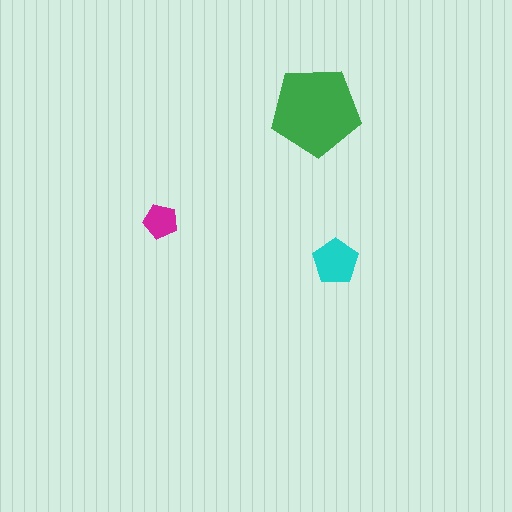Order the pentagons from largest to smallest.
the green one, the cyan one, the magenta one.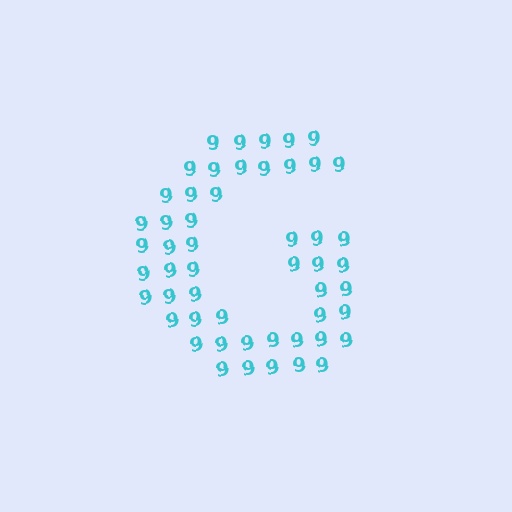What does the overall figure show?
The overall figure shows the letter G.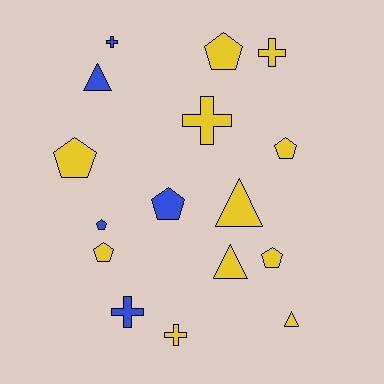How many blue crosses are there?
There are 2 blue crosses.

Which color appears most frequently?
Yellow, with 11 objects.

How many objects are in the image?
There are 16 objects.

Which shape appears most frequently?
Pentagon, with 7 objects.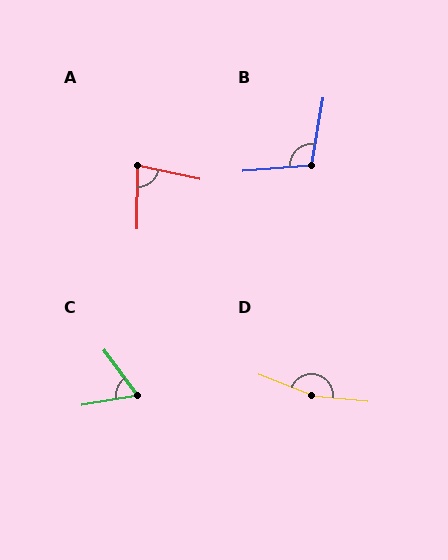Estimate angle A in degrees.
Approximately 78 degrees.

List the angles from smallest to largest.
C (63°), A (78°), B (104°), D (164°).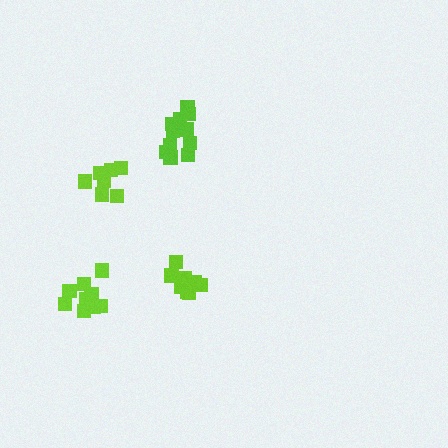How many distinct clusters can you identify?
There are 4 distinct clusters.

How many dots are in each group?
Group 1: 10 dots, Group 2: 7 dots, Group 3: 9 dots, Group 4: 12 dots (38 total).